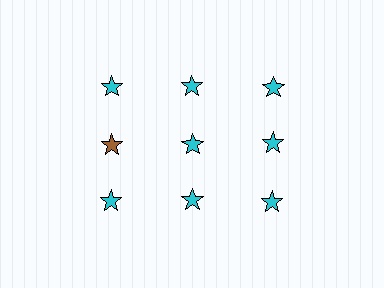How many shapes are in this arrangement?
There are 9 shapes arranged in a grid pattern.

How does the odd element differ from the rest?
It has a different color: brown instead of cyan.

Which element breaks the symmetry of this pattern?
The brown star in the second row, leftmost column breaks the symmetry. All other shapes are cyan stars.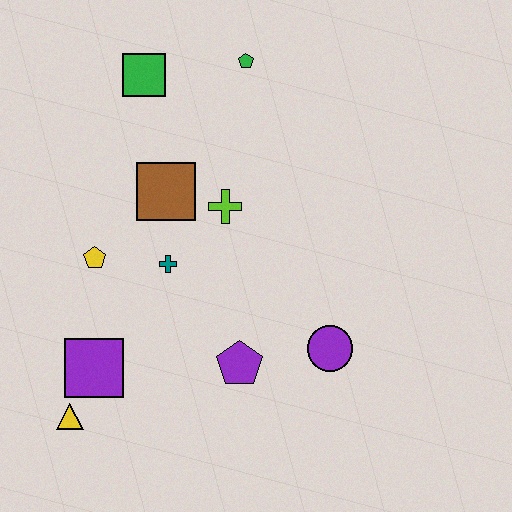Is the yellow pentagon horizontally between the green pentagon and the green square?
No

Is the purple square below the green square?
Yes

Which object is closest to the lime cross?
The brown square is closest to the lime cross.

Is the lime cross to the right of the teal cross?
Yes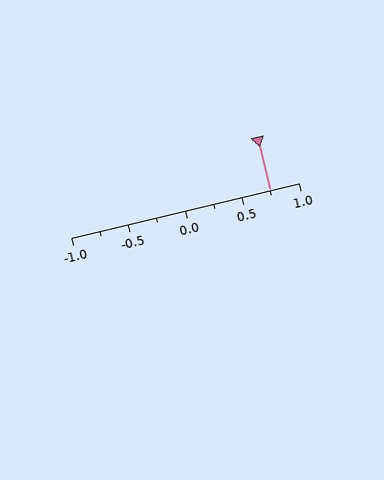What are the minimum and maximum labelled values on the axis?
The axis runs from -1.0 to 1.0.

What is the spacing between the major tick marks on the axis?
The major ticks are spaced 0.5 apart.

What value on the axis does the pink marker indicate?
The marker indicates approximately 0.75.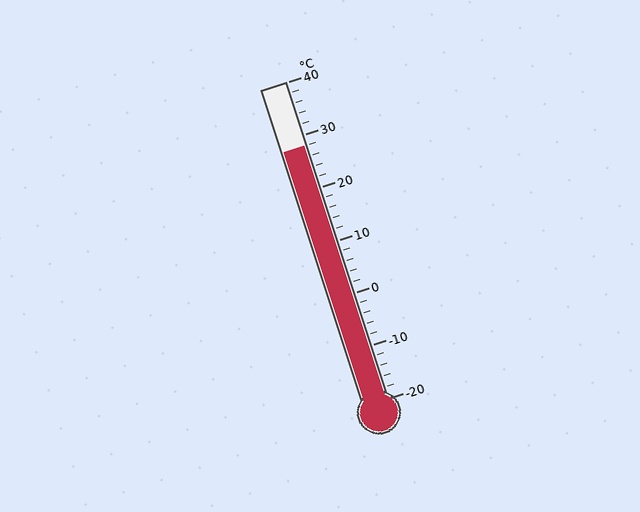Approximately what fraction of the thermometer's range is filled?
The thermometer is filled to approximately 80% of its range.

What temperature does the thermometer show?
The thermometer shows approximately 28°C.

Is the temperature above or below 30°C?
The temperature is below 30°C.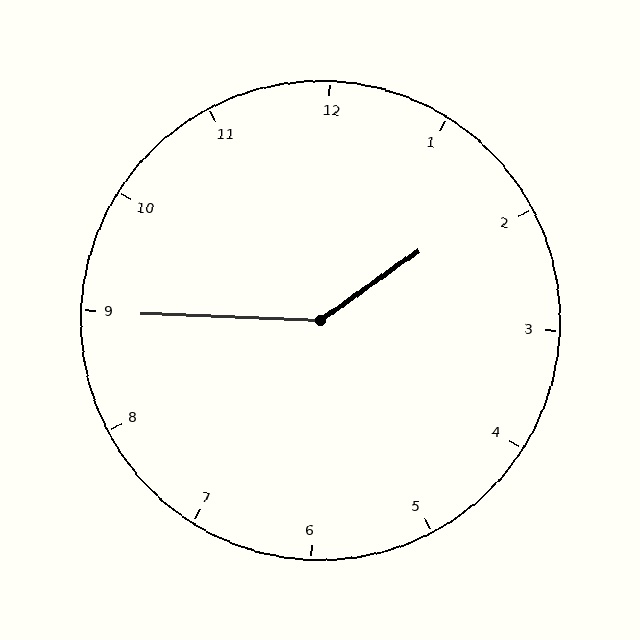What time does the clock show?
1:45.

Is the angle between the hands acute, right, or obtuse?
It is obtuse.